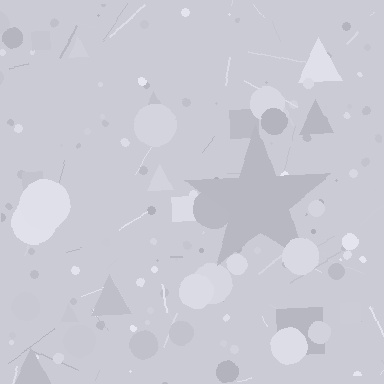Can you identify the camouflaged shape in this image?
The camouflaged shape is a star.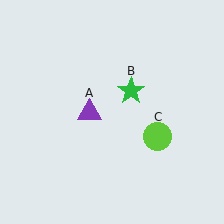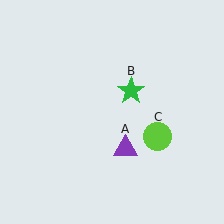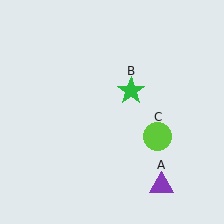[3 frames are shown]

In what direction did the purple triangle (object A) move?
The purple triangle (object A) moved down and to the right.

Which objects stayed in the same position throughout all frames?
Green star (object B) and lime circle (object C) remained stationary.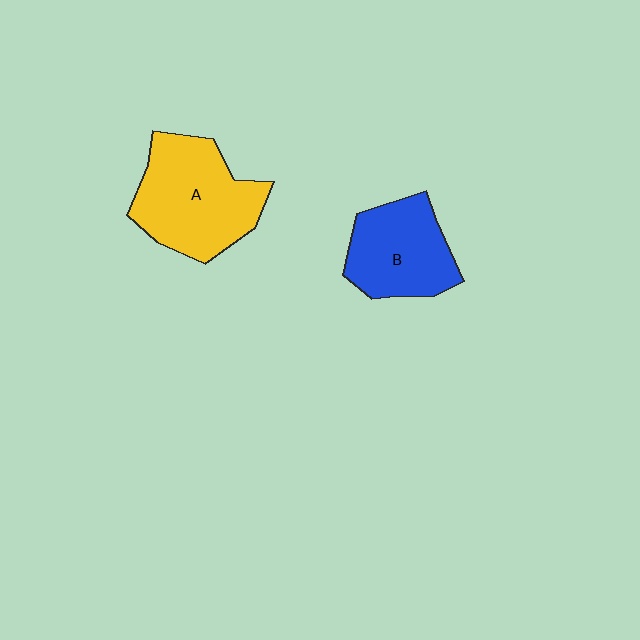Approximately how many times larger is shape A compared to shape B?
Approximately 1.3 times.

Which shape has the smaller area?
Shape B (blue).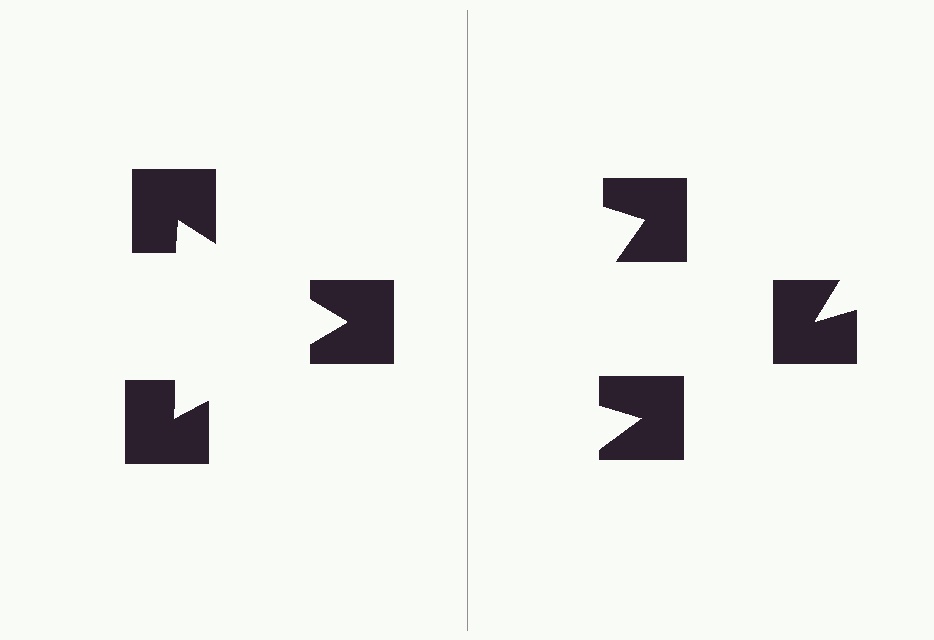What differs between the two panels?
The notched squares are positioned identically on both sides; only the wedge orientations differ. On the left they align to a triangle; on the right they are misaligned.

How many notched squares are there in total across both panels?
6 — 3 on each side.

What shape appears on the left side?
An illusory triangle.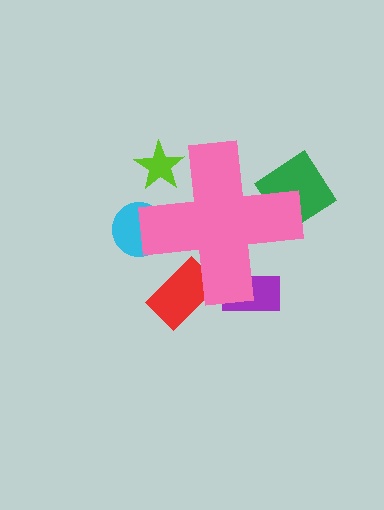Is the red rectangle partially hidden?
Yes, the red rectangle is partially hidden behind the pink cross.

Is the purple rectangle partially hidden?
Yes, the purple rectangle is partially hidden behind the pink cross.